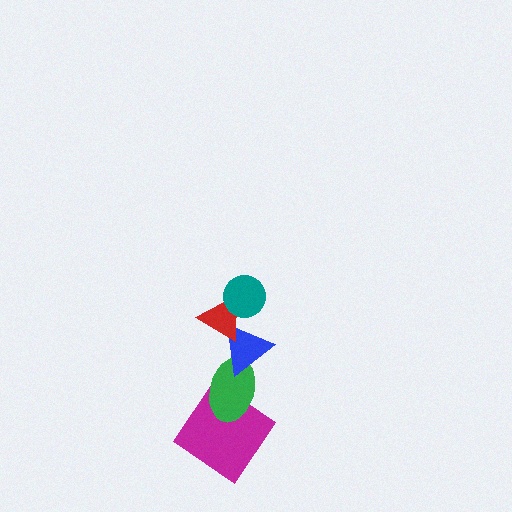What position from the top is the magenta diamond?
The magenta diamond is 5th from the top.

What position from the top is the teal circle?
The teal circle is 1st from the top.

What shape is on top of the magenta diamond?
The green ellipse is on top of the magenta diamond.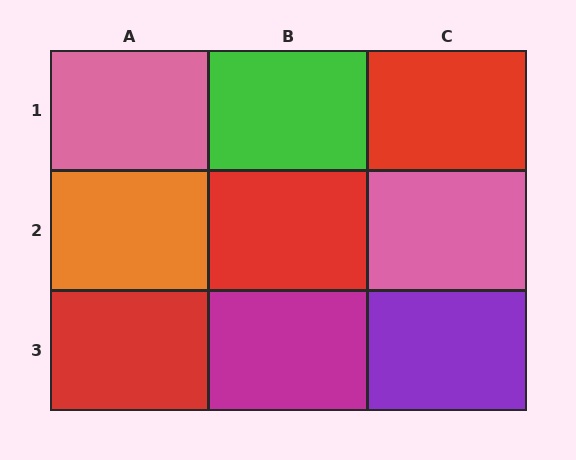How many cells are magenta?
1 cell is magenta.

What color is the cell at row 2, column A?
Orange.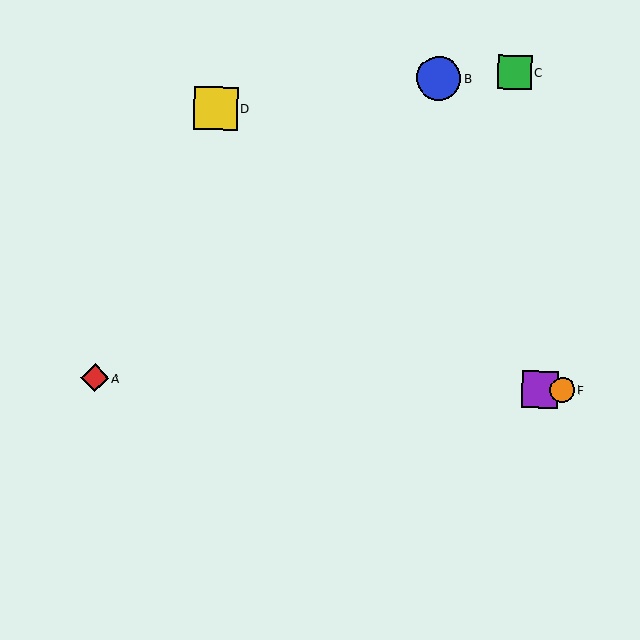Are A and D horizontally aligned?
No, A is at y≈378 and D is at y≈109.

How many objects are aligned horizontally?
3 objects (A, E, F) are aligned horizontally.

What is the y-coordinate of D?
Object D is at y≈109.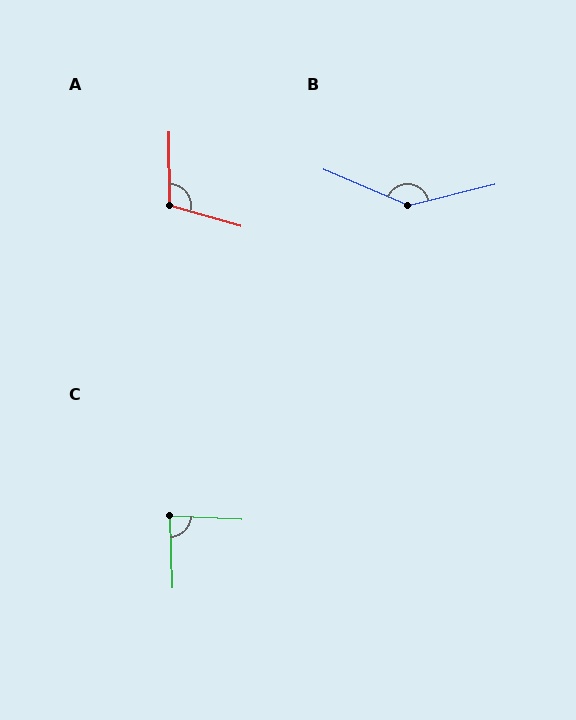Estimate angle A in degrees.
Approximately 107 degrees.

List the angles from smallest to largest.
C (85°), A (107°), B (143°).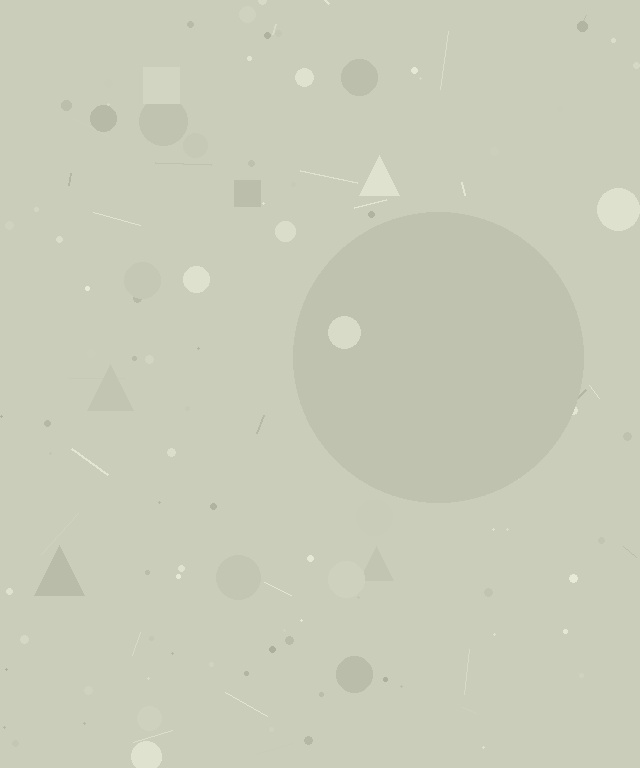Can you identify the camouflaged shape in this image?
The camouflaged shape is a circle.